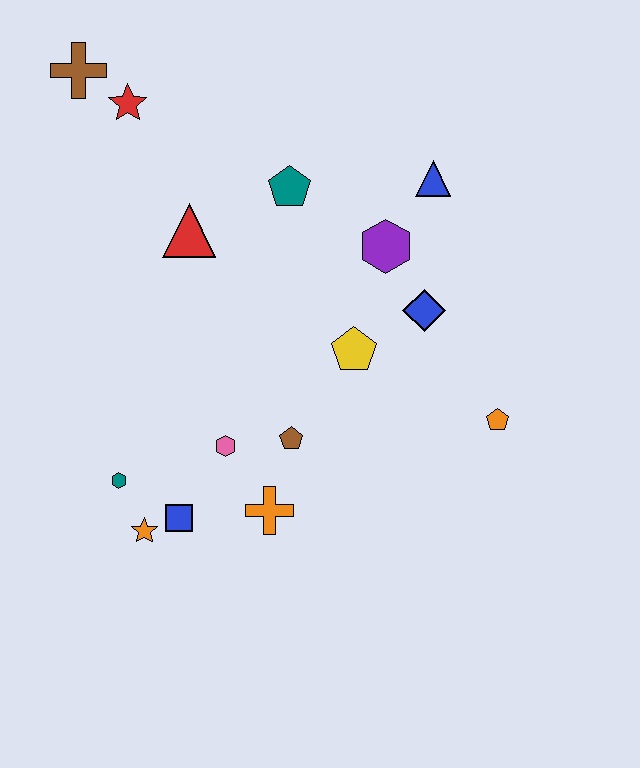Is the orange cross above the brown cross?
No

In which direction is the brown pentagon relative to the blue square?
The brown pentagon is to the right of the blue square.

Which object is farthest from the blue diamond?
The brown cross is farthest from the blue diamond.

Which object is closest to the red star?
The brown cross is closest to the red star.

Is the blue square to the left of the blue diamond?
Yes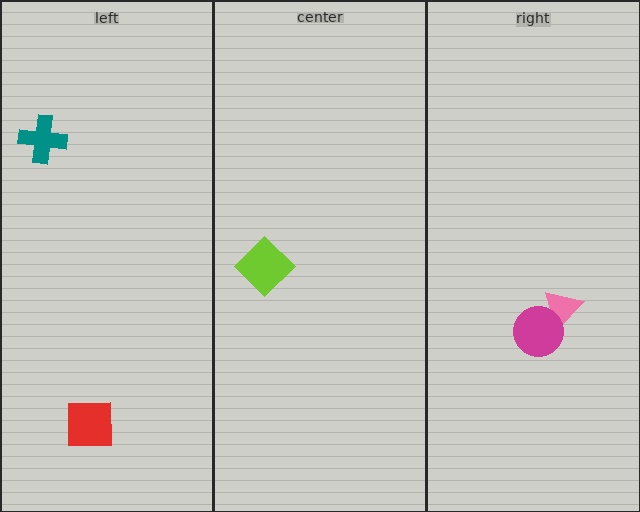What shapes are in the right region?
The pink triangle, the magenta circle.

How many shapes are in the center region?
1.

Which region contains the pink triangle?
The right region.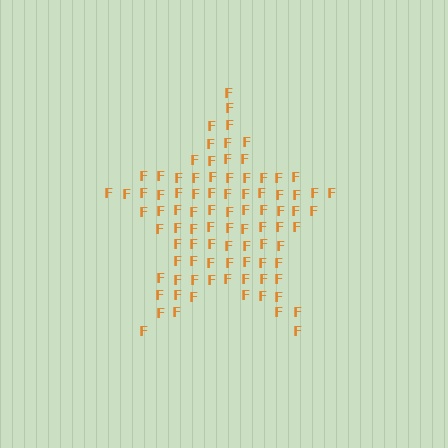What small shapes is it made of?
It is made of small letter F's.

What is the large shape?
The large shape is a star.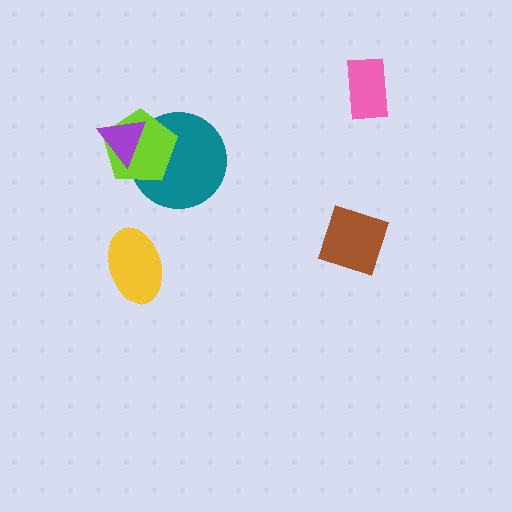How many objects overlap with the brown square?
0 objects overlap with the brown square.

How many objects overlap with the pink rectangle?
0 objects overlap with the pink rectangle.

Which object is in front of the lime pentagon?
The purple triangle is in front of the lime pentagon.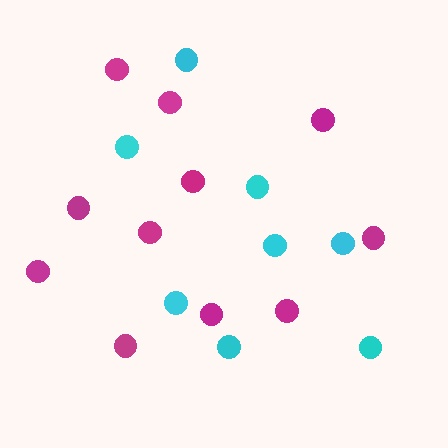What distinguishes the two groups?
There are 2 groups: one group of magenta circles (11) and one group of cyan circles (8).